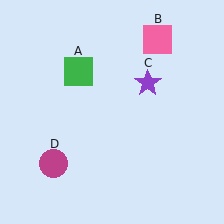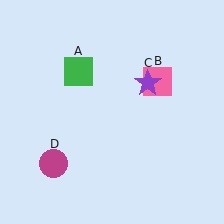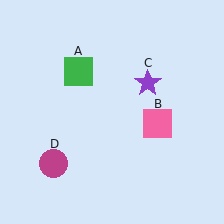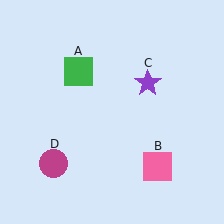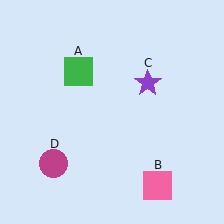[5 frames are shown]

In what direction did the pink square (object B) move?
The pink square (object B) moved down.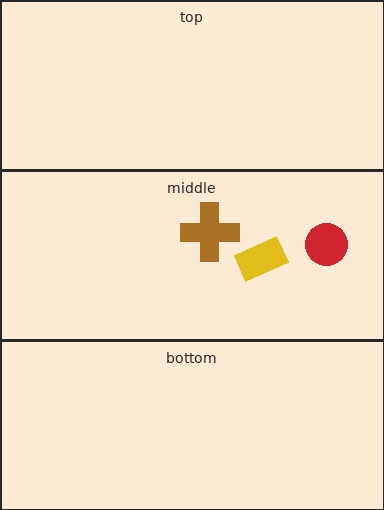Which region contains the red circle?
The middle region.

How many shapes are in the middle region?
3.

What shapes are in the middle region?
The yellow rectangle, the brown cross, the red circle.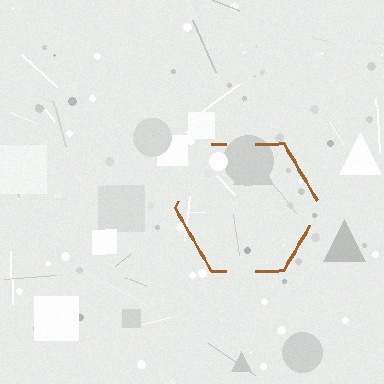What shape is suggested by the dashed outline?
The dashed outline suggests a hexagon.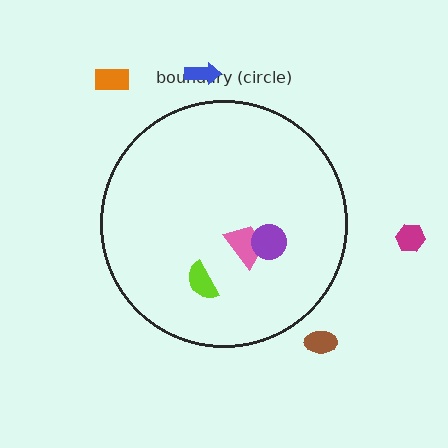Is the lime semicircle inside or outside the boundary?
Inside.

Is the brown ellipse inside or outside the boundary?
Outside.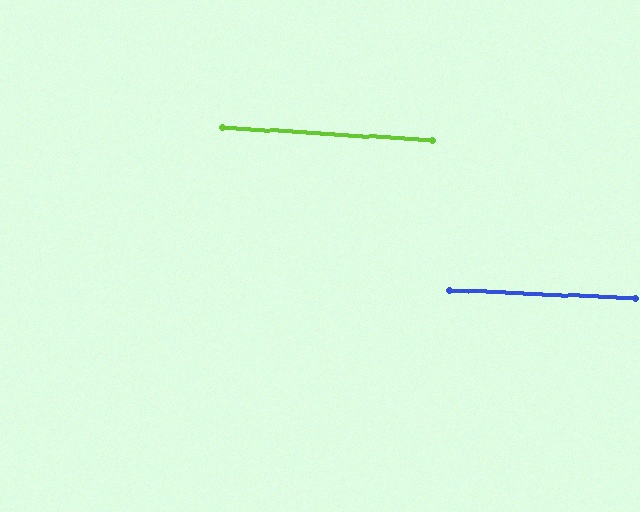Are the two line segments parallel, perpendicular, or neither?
Parallel — their directions differ by only 1.0°.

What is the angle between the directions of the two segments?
Approximately 1 degree.